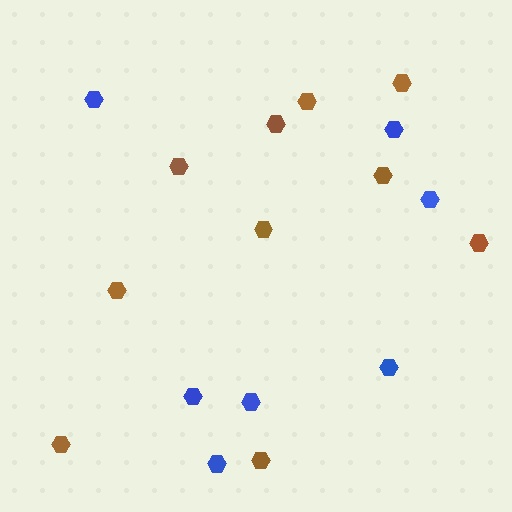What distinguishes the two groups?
There are 2 groups: one group of brown hexagons (10) and one group of blue hexagons (7).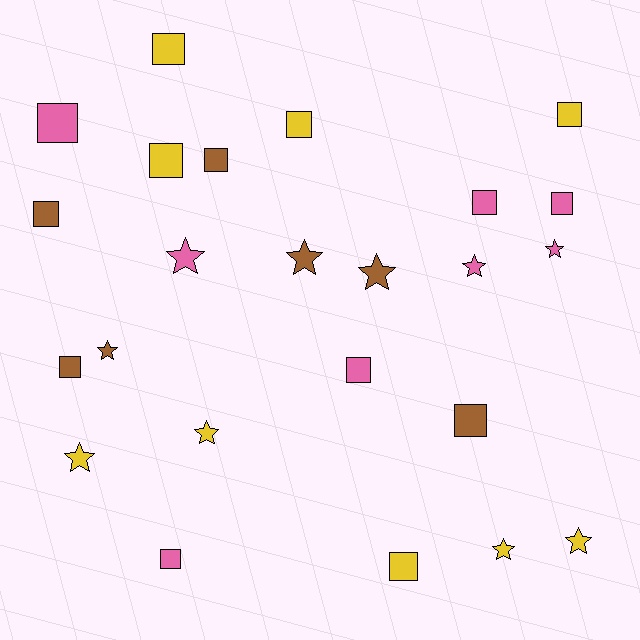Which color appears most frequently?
Yellow, with 9 objects.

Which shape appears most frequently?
Square, with 14 objects.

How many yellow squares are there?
There are 5 yellow squares.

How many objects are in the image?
There are 24 objects.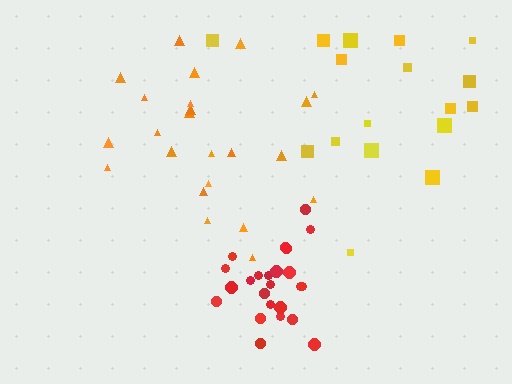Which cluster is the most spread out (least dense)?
Yellow.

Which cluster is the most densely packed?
Red.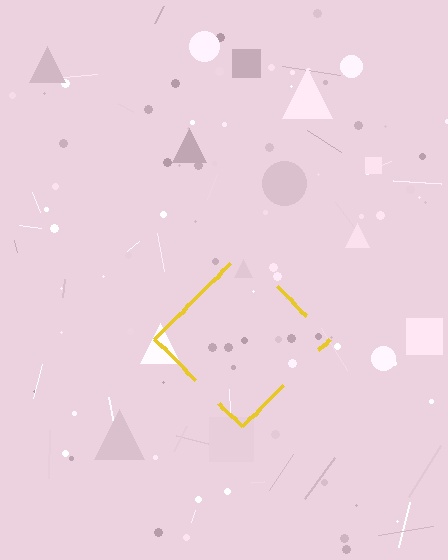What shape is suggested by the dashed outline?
The dashed outline suggests a diamond.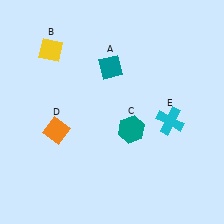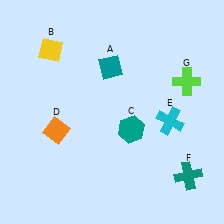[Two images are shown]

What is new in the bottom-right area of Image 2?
A teal cross (F) was added in the bottom-right area of Image 2.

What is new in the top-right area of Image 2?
A lime cross (G) was added in the top-right area of Image 2.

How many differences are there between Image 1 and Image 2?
There are 2 differences between the two images.